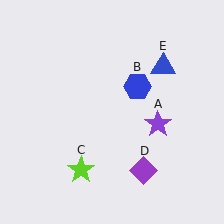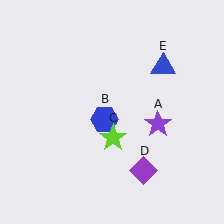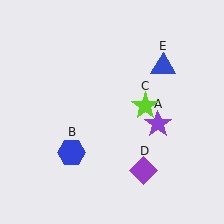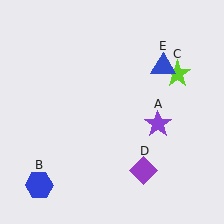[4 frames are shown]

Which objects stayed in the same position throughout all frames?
Purple star (object A) and purple diamond (object D) and blue triangle (object E) remained stationary.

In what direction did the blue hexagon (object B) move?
The blue hexagon (object B) moved down and to the left.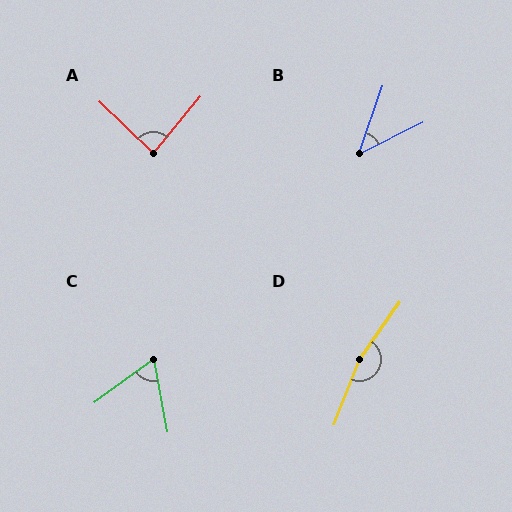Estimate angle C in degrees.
Approximately 64 degrees.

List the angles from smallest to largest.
B (45°), C (64°), A (86°), D (166°).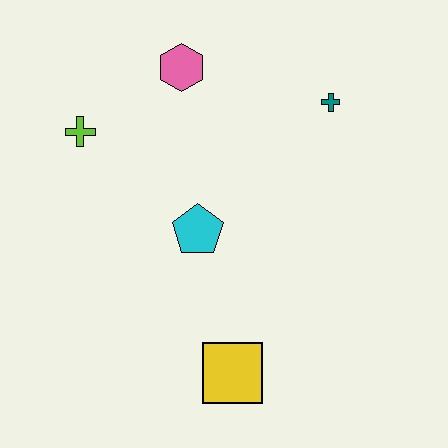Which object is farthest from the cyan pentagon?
The teal cross is farthest from the cyan pentagon.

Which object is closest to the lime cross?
The pink hexagon is closest to the lime cross.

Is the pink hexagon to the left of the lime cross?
No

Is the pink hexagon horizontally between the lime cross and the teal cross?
Yes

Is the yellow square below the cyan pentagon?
Yes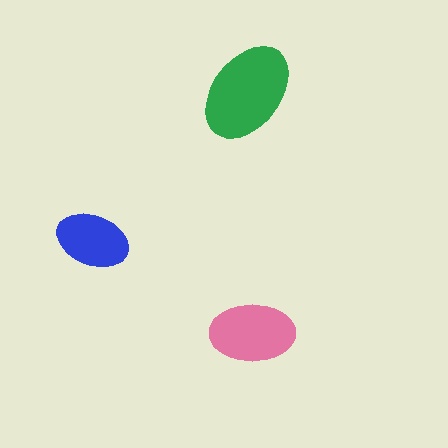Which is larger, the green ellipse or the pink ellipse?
The green one.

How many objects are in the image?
There are 3 objects in the image.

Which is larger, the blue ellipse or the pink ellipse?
The pink one.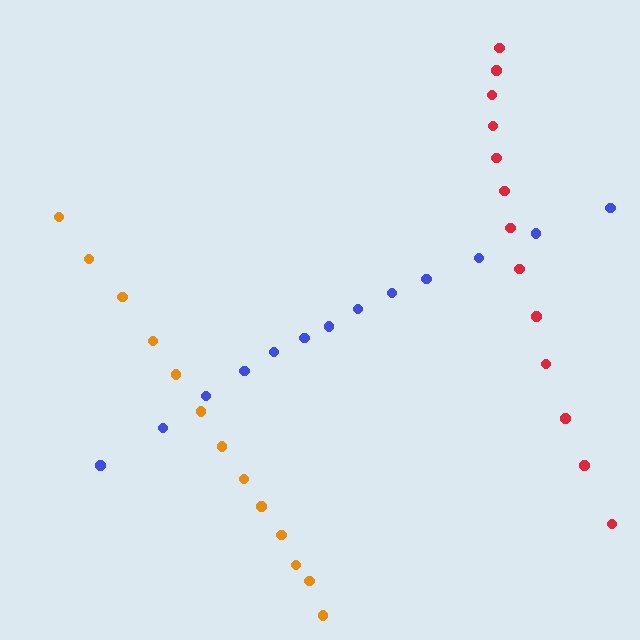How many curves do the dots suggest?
There are 3 distinct paths.